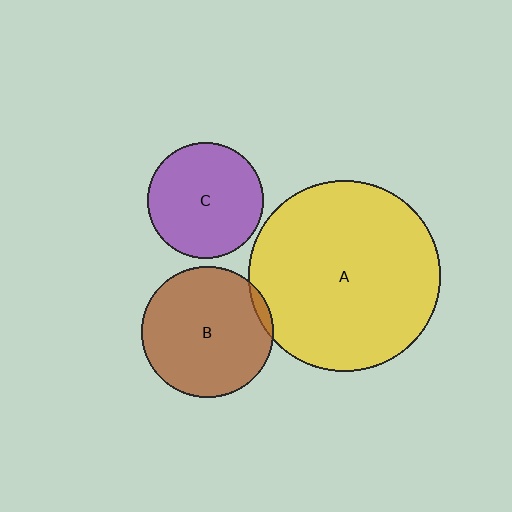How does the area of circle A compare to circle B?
Approximately 2.1 times.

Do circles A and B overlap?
Yes.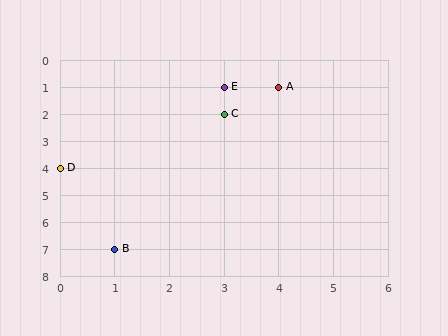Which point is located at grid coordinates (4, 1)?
Point A is at (4, 1).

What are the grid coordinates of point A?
Point A is at grid coordinates (4, 1).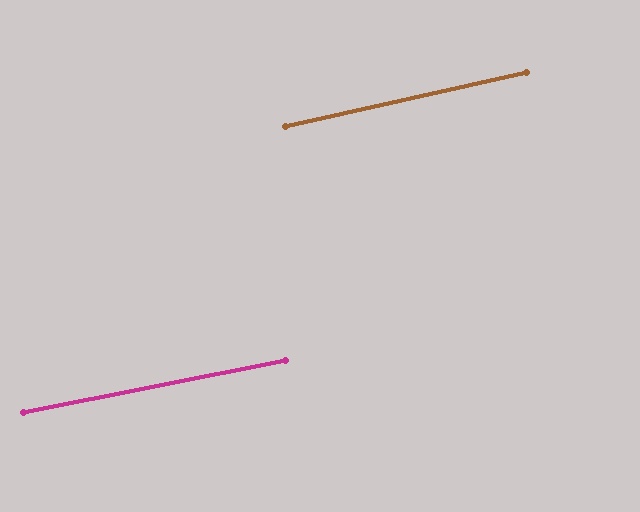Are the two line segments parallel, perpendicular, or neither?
Parallel — their directions differ by only 1.4°.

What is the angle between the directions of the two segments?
Approximately 1 degree.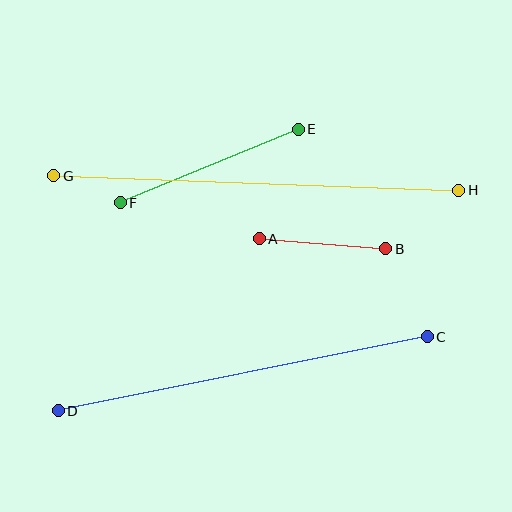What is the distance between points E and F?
The distance is approximately 193 pixels.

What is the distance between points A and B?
The distance is approximately 127 pixels.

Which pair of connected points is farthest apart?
Points G and H are farthest apart.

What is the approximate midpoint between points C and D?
The midpoint is at approximately (243, 374) pixels.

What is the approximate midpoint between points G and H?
The midpoint is at approximately (256, 183) pixels.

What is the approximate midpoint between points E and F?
The midpoint is at approximately (209, 166) pixels.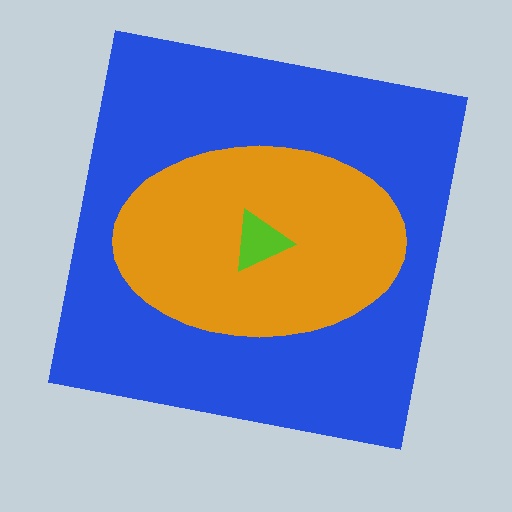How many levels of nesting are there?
3.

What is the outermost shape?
The blue square.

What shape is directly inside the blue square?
The orange ellipse.